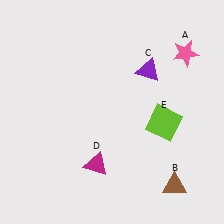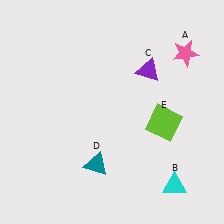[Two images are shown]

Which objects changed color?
B changed from brown to cyan. D changed from magenta to teal.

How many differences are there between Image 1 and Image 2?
There are 2 differences between the two images.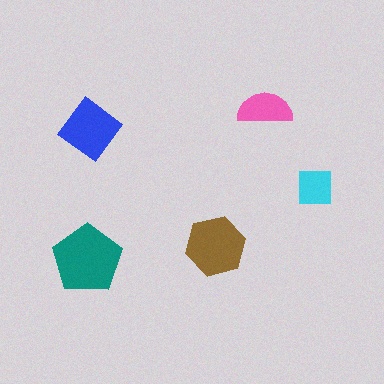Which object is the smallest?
The cyan square.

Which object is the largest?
The teal pentagon.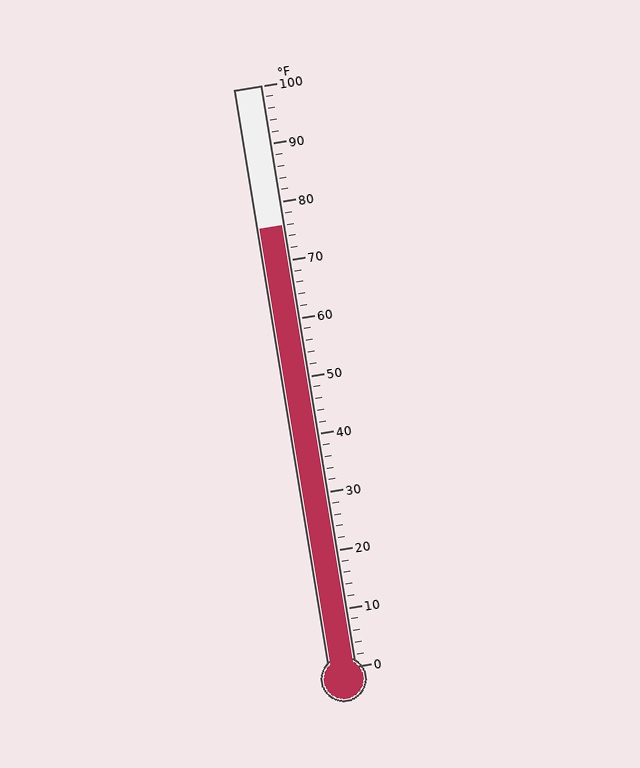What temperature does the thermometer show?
The thermometer shows approximately 76°F.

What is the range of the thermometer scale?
The thermometer scale ranges from 0°F to 100°F.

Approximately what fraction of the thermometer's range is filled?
The thermometer is filled to approximately 75% of its range.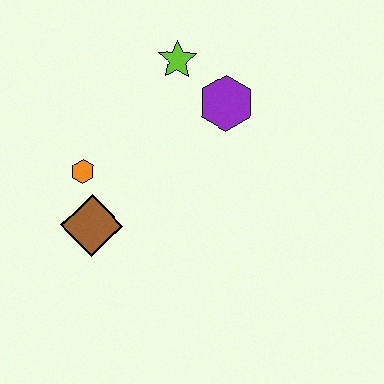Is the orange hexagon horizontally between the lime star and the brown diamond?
No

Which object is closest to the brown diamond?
The orange hexagon is closest to the brown diamond.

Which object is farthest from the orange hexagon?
The purple hexagon is farthest from the orange hexagon.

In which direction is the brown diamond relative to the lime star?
The brown diamond is below the lime star.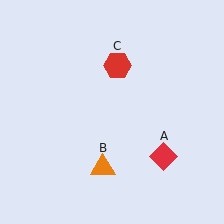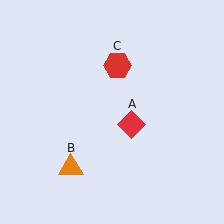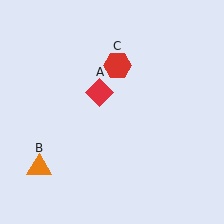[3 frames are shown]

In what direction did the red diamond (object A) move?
The red diamond (object A) moved up and to the left.